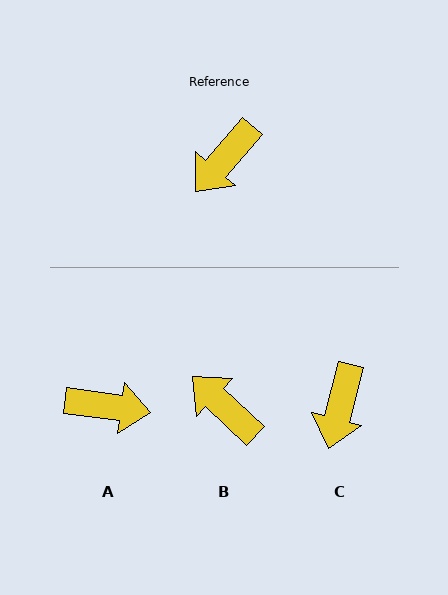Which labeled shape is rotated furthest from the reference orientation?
A, about 123 degrees away.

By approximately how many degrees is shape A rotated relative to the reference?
Approximately 123 degrees counter-clockwise.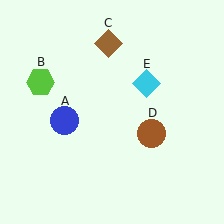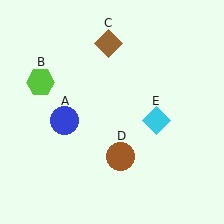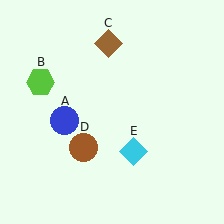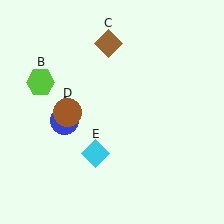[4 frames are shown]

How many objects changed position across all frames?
2 objects changed position: brown circle (object D), cyan diamond (object E).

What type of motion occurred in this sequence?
The brown circle (object D), cyan diamond (object E) rotated clockwise around the center of the scene.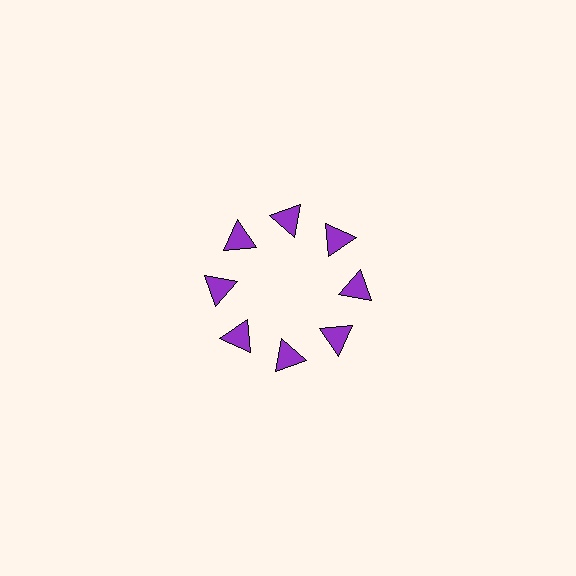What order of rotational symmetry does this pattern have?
This pattern has 8-fold rotational symmetry.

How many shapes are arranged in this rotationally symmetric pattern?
There are 8 shapes, arranged in 8 groups of 1.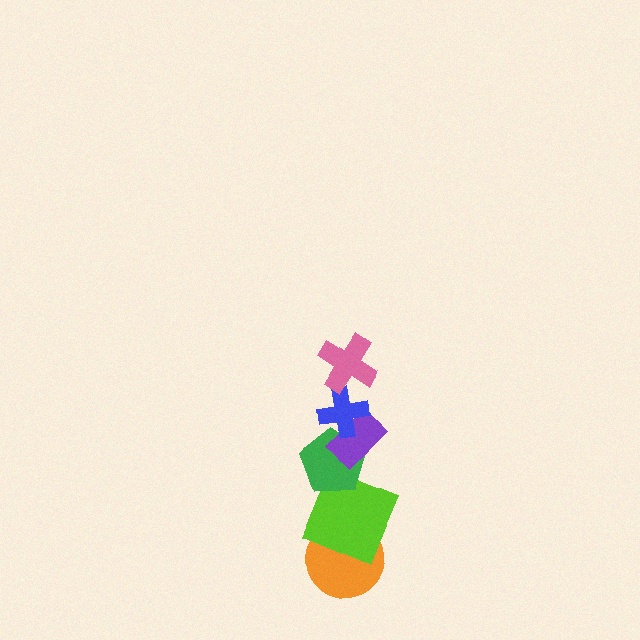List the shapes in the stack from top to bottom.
From top to bottom: the pink cross, the blue cross, the purple rectangle, the green pentagon, the lime square, the orange circle.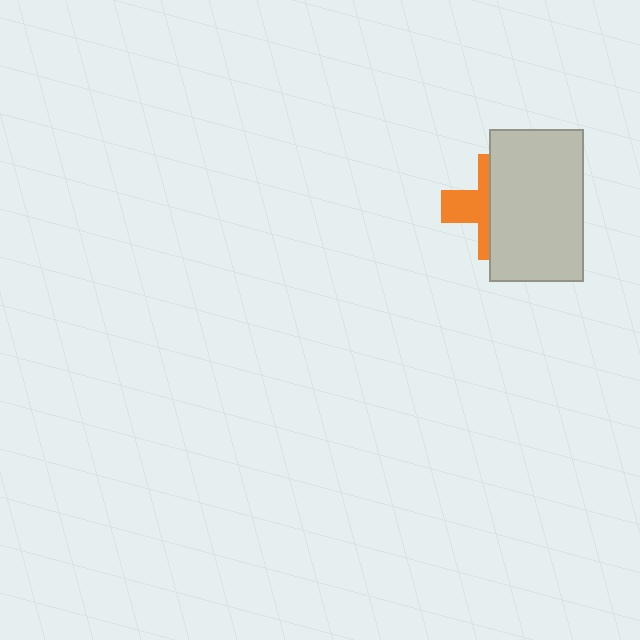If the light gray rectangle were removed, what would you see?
You would see the complete orange cross.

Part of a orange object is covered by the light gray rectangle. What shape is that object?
It is a cross.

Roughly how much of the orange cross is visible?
A small part of it is visible (roughly 41%).